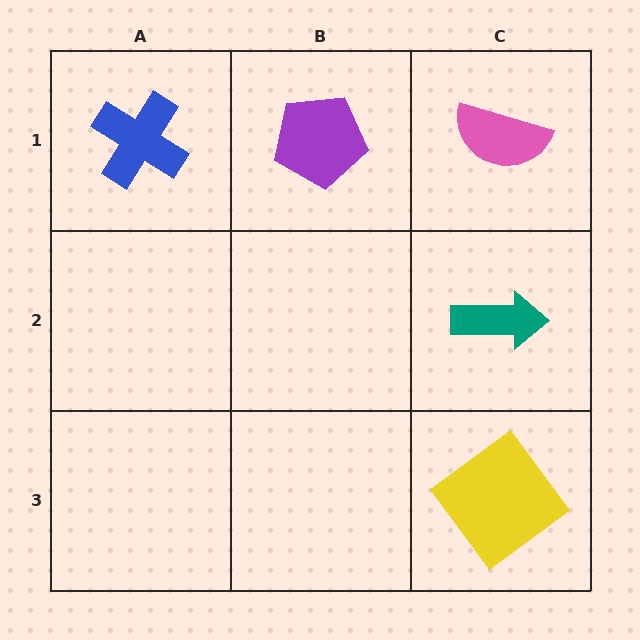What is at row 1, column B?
A purple pentagon.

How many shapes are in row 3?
1 shape.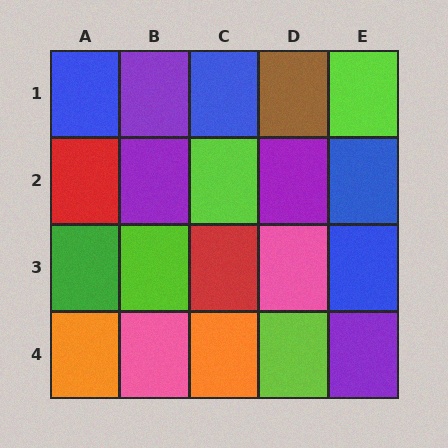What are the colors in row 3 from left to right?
Green, lime, red, pink, blue.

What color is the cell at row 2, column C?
Lime.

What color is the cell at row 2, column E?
Blue.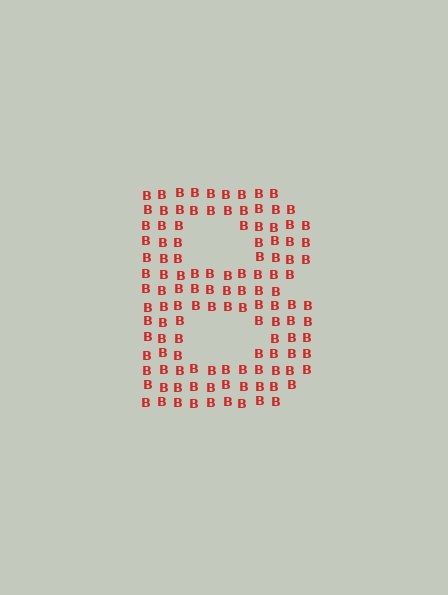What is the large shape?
The large shape is the letter B.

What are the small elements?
The small elements are letter B's.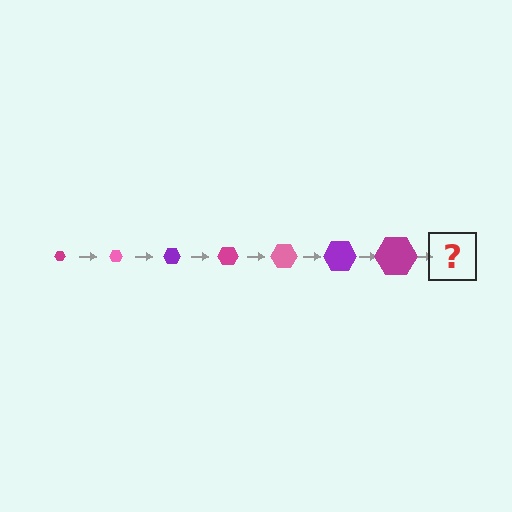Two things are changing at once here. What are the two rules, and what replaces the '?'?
The two rules are that the hexagon grows larger each step and the color cycles through magenta, pink, and purple. The '?' should be a pink hexagon, larger than the previous one.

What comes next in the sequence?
The next element should be a pink hexagon, larger than the previous one.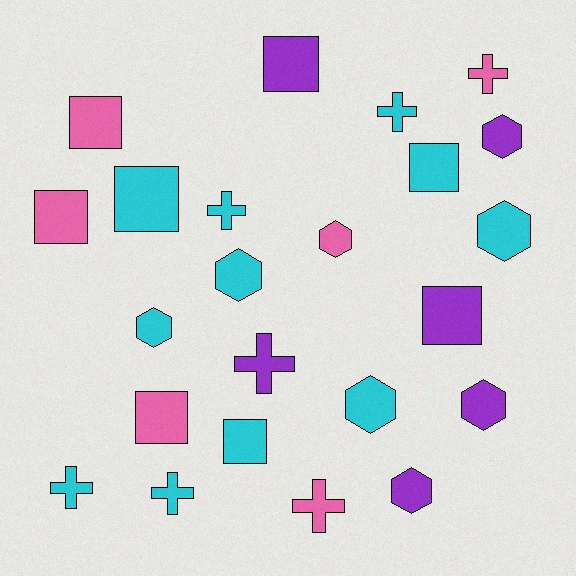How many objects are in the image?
There are 23 objects.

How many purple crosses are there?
There is 1 purple cross.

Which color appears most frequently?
Cyan, with 11 objects.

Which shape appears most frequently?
Square, with 8 objects.